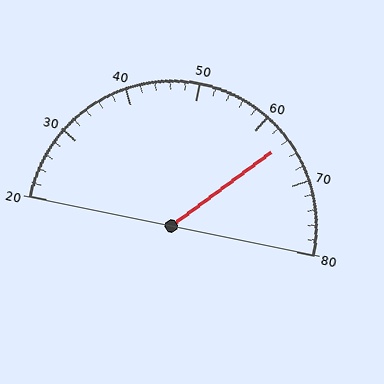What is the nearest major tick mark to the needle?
The nearest major tick mark is 60.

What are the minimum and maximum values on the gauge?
The gauge ranges from 20 to 80.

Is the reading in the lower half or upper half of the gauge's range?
The reading is in the upper half of the range (20 to 80).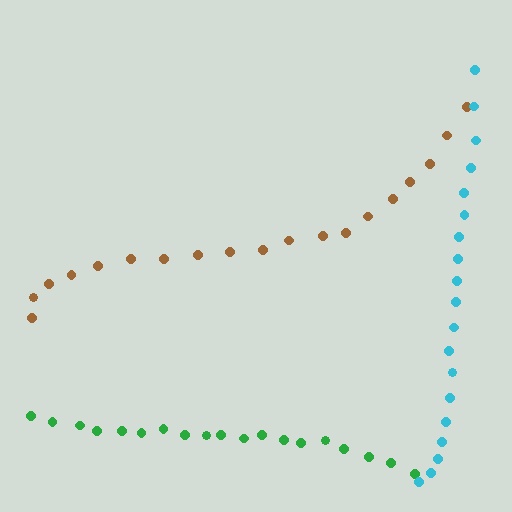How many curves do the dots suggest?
There are 3 distinct paths.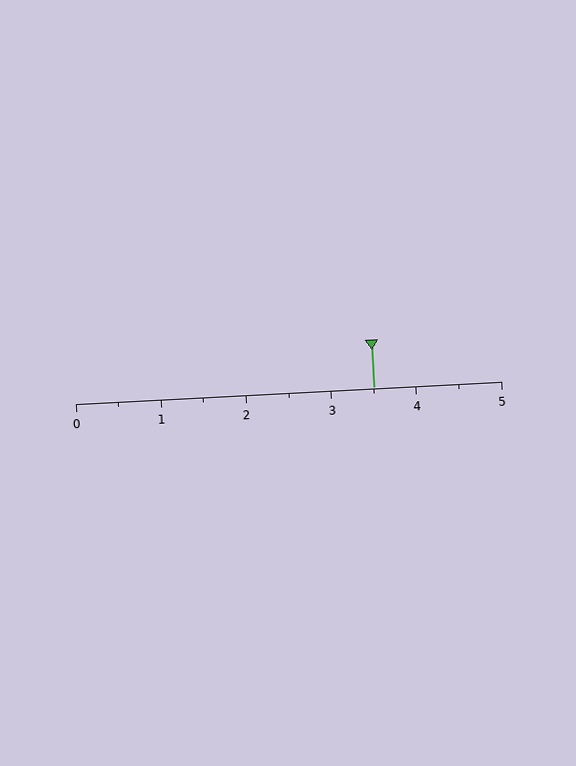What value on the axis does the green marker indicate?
The marker indicates approximately 3.5.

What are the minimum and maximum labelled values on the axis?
The axis runs from 0 to 5.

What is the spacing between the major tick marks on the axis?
The major ticks are spaced 1 apart.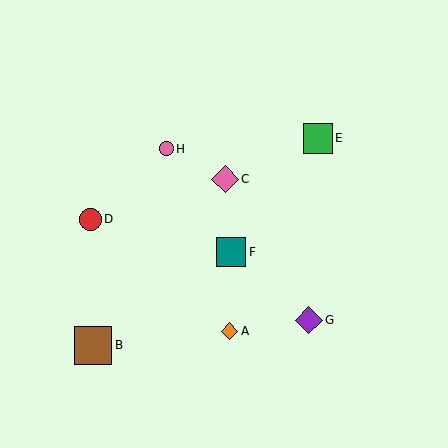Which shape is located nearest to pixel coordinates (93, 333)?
The brown square (labeled B) at (93, 345) is nearest to that location.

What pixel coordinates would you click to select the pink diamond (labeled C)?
Click at (225, 179) to select the pink diamond C.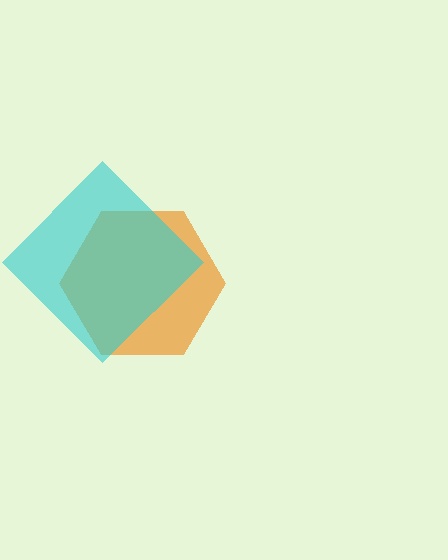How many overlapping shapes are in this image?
There are 2 overlapping shapes in the image.